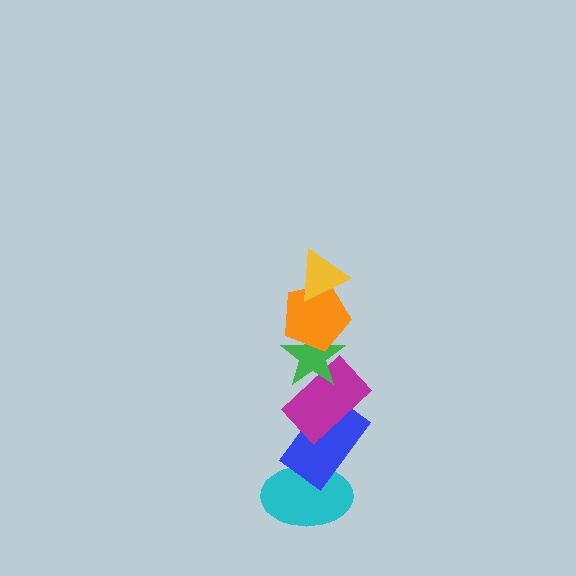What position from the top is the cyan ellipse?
The cyan ellipse is 6th from the top.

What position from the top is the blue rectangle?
The blue rectangle is 5th from the top.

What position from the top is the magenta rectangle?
The magenta rectangle is 4th from the top.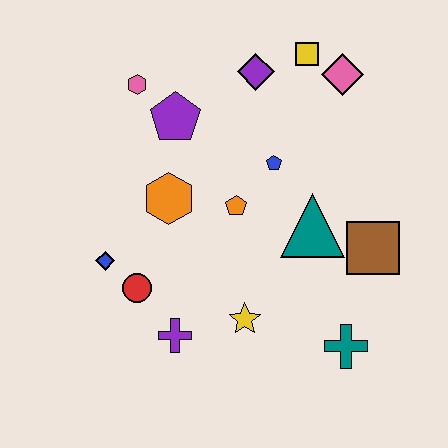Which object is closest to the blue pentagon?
The orange pentagon is closest to the blue pentagon.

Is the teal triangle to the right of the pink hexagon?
Yes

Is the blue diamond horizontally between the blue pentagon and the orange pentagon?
No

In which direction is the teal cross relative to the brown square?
The teal cross is below the brown square.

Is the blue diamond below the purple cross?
No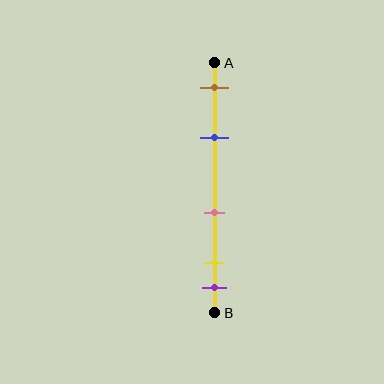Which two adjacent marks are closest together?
The yellow and purple marks are the closest adjacent pair.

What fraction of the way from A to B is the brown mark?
The brown mark is approximately 10% (0.1) of the way from A to B.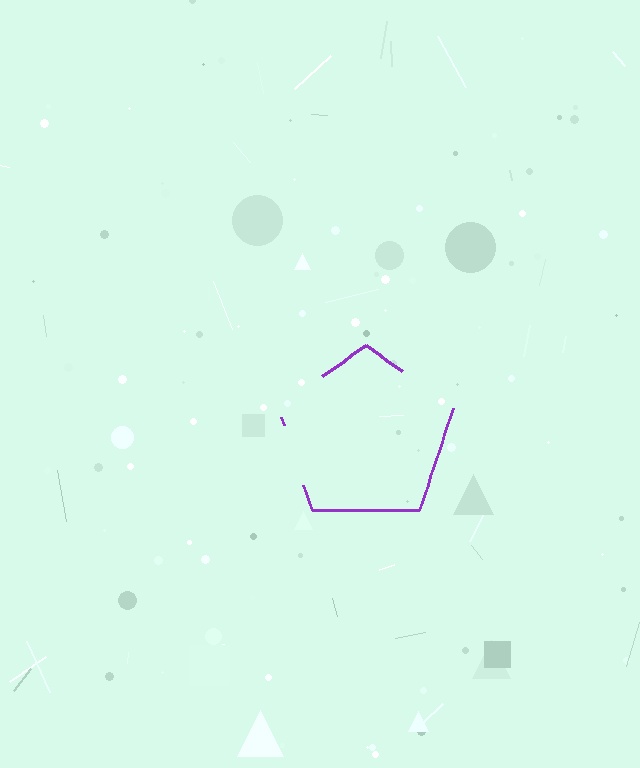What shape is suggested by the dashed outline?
The dashed outline suggests a pentagon.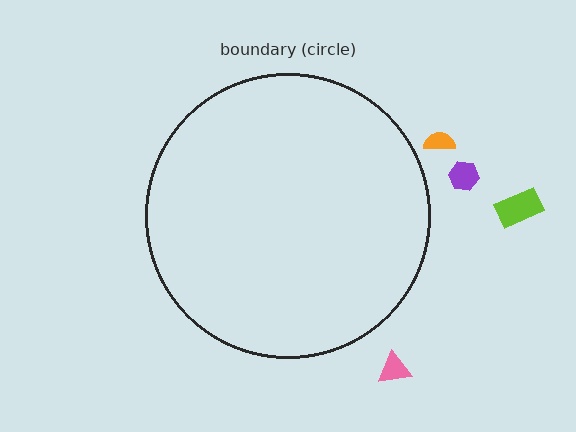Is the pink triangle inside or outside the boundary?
Outside.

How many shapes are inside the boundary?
0 inside, 4 outside.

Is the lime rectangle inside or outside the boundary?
Outside.